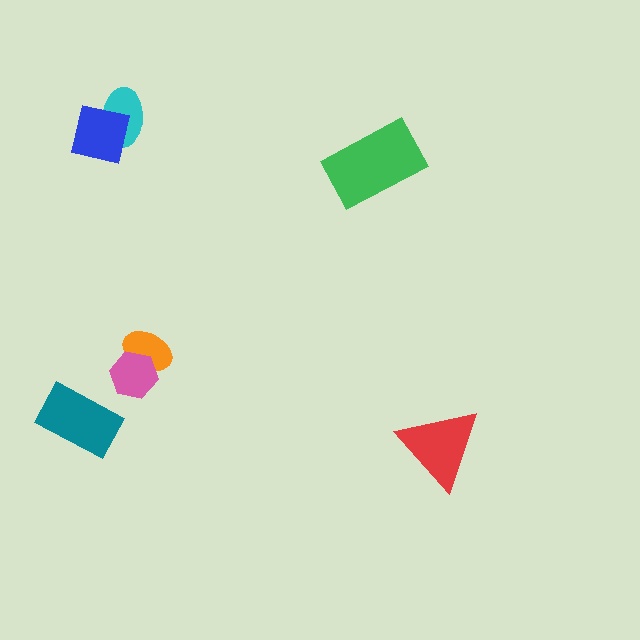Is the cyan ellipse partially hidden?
Yes, it is partially covered by another shape.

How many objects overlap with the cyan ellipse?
1 object overlaps with the cyan ellipse.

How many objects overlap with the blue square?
1 object overlaps with the blue square.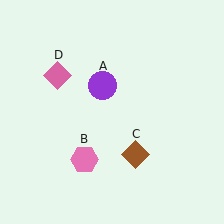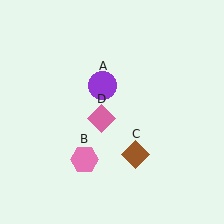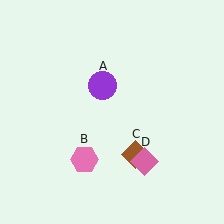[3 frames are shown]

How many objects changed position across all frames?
1 object changed position: pink diamond (object D).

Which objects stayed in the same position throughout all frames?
Purple circle (object A) and pink hexagon (object B) and brown diamond (object C) remained stationary.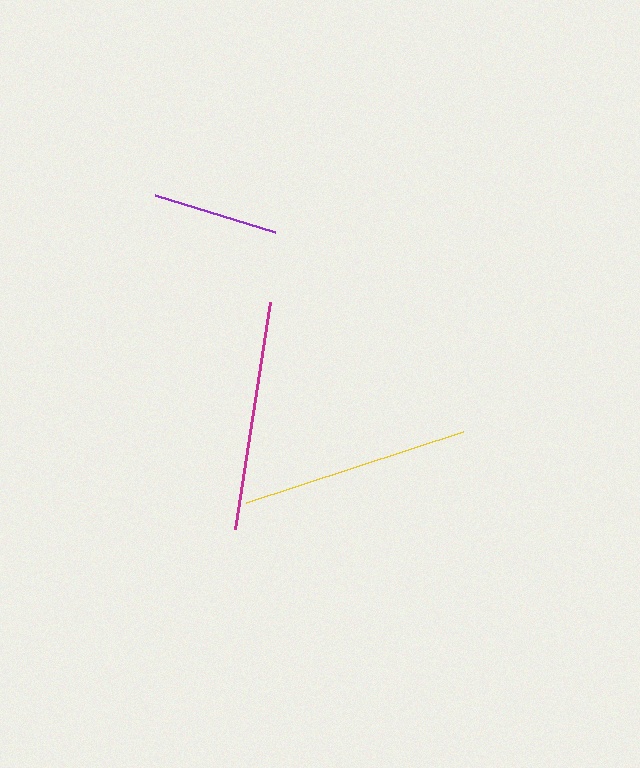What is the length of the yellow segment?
The yellow segment is approximately 228 pixels long.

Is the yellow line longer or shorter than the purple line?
The yellow line is longer than the purple line.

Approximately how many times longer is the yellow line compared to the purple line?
The yellow line is approximately 1.8 times the length of the purple line.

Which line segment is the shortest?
The purple line is the shortest at approximately 126 pixels.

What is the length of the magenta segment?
The magenta segment is approximately 229 pixels long.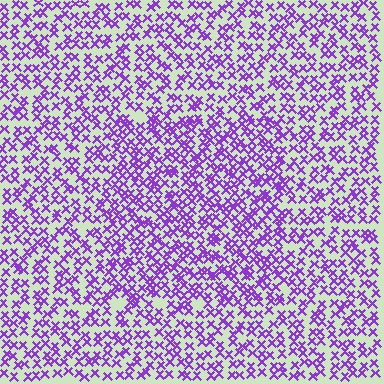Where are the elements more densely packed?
The elements are more densely packed inside the rectangle boundary.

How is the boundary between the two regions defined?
The boundary is defined by a change in element density (approximately 1.4x ratio). All elements are the same color, size, and shape.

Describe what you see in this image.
The image contains small purple elements arranged at two different densities. A rectangle-shaped region is visible where the elements are more densely packed than the surrounding area.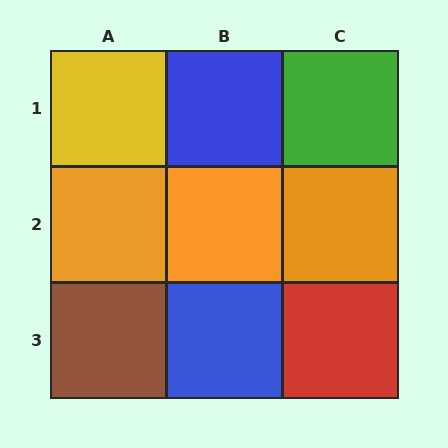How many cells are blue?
2 cells are blue.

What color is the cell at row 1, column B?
Blue.